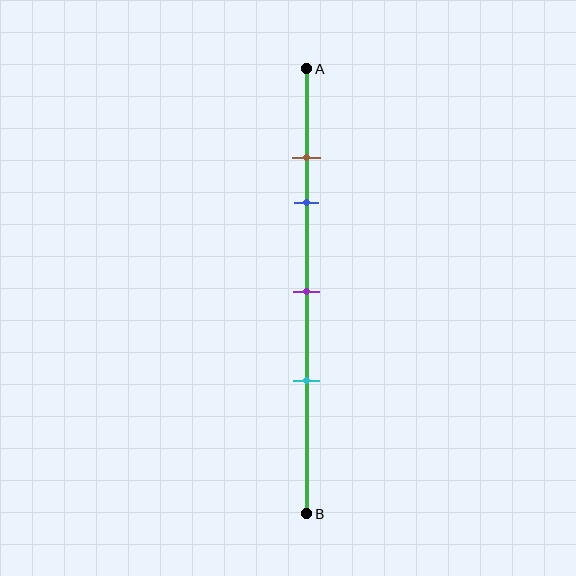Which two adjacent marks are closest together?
The brown and blue marks are the closest adjacent pair.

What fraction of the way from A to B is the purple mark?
The purple mark is approximately 50% (0.5) of the way from A to B.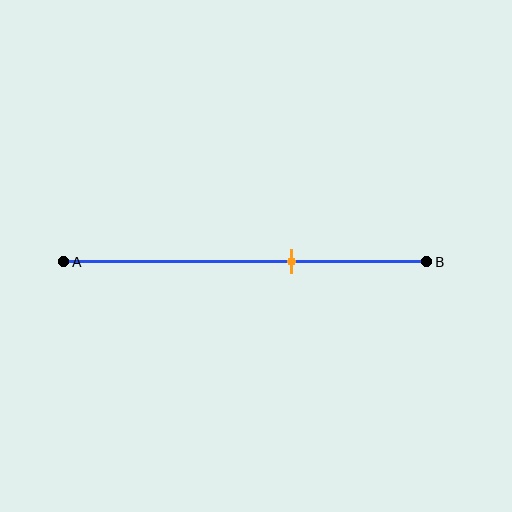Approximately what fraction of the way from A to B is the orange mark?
The orange mark is approximately 65% of the way from A to B.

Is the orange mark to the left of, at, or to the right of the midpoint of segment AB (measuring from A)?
The orange mark is to the right of the midpoint of segment AB.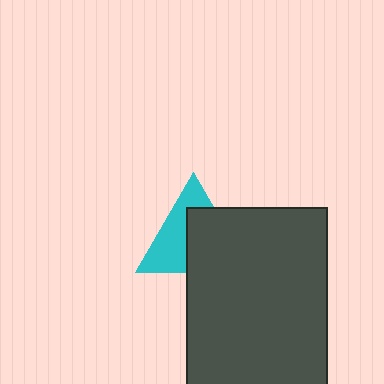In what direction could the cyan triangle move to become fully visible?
The cyan triangle could move toward the upper-left. That would shift it out from behind the dark gray rectangle entirely.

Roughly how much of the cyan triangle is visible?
About half of it is visible (roughly 47%).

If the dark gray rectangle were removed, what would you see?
You would see the complete cyan triangle.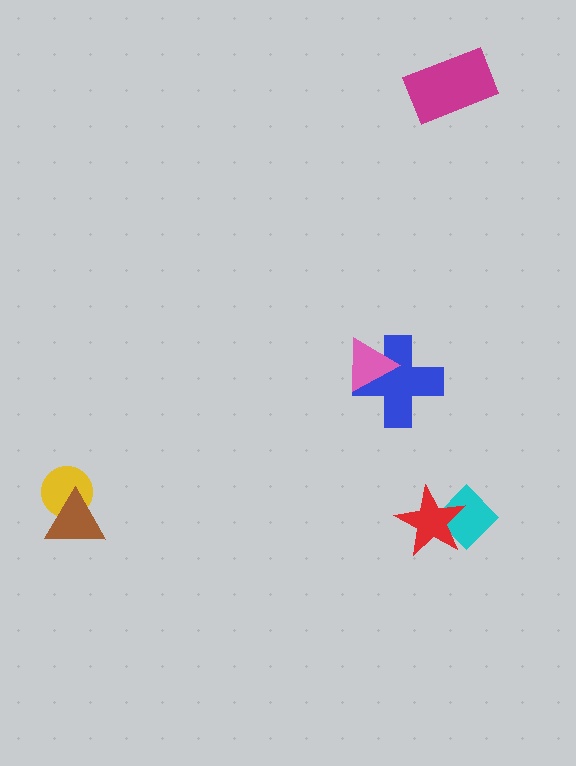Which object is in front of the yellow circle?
The brown triangle is in front of the yellow circle.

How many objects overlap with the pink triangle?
1 object overlaps with the pink triangle.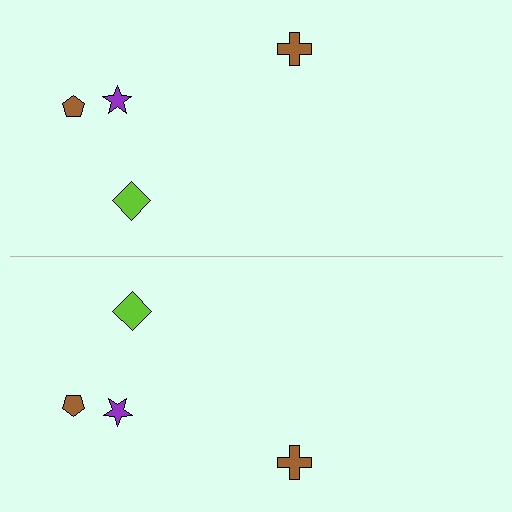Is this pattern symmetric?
Yes, this pattern has bilateral (reflection) symmetry.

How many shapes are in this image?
There are 8 shapes in this image.